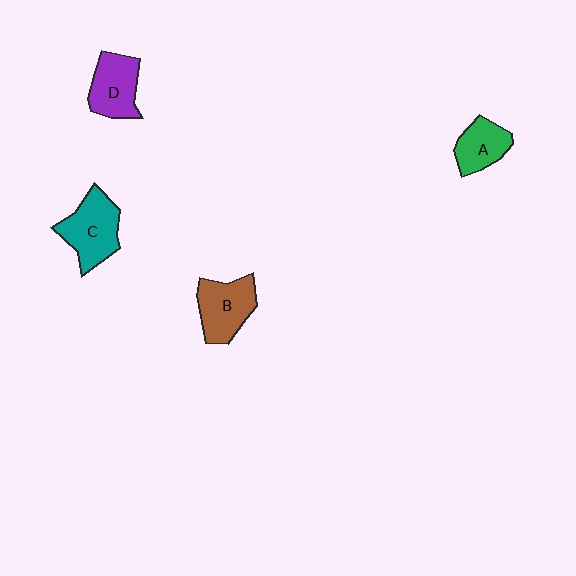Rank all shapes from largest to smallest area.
From largest to smallest: C (teal), B (brown), D (purple), A (green).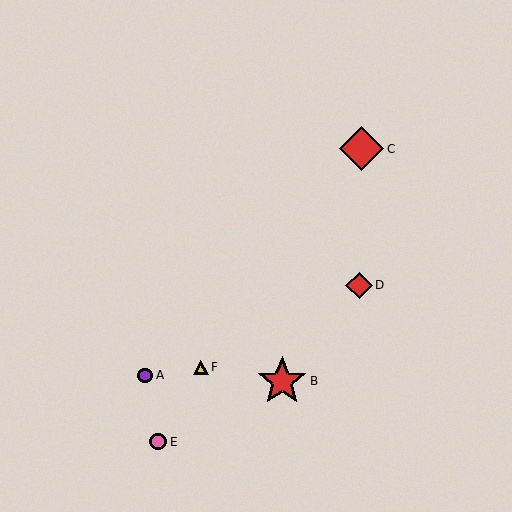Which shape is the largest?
The red star (labeled B) is the largest.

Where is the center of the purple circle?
The center of the purple circle is at (145, 375).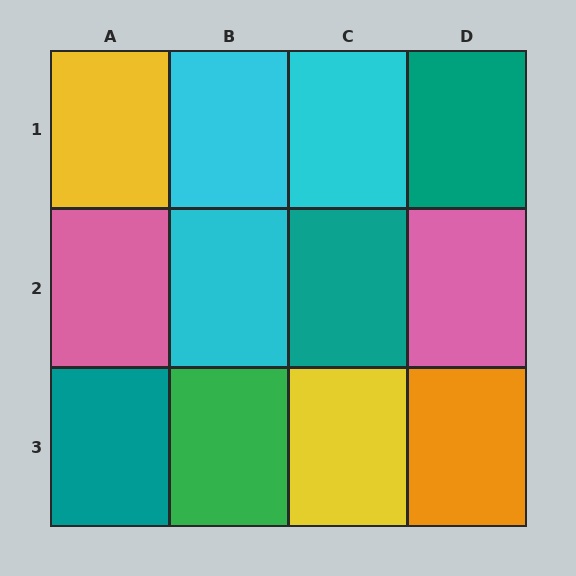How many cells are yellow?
2 cells are yellow.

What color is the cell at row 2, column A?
Pink.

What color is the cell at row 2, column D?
Pink.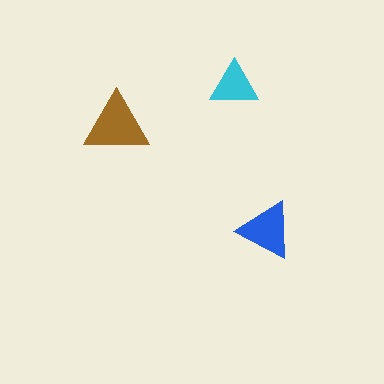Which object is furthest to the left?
The brown triangle is leftmost.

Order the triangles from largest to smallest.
the brown one, the blue one, the cyan one.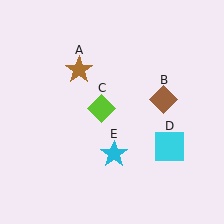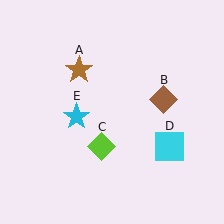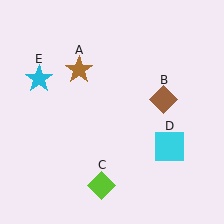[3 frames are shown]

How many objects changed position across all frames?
2 objects changed position: lime diamond (object C), cyan star (object E).